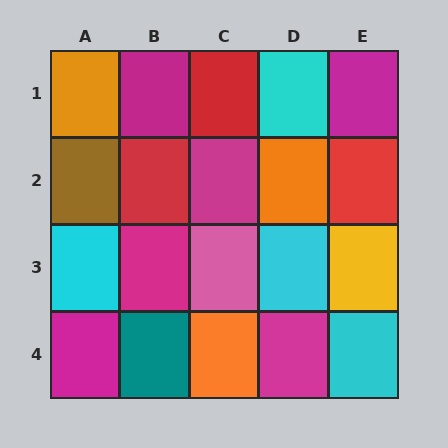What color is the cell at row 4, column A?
Magenta.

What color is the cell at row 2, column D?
Orange.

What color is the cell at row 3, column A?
Cyan.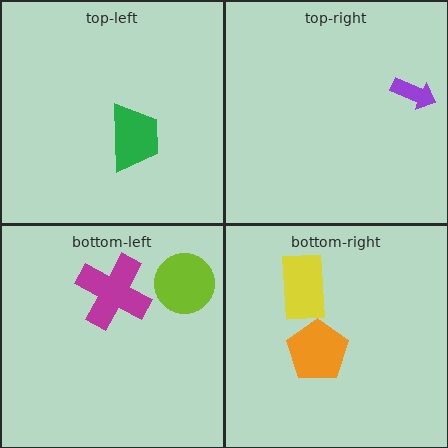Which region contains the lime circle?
The bottom-left region.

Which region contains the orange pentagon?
The bottom-right region.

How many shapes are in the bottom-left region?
2.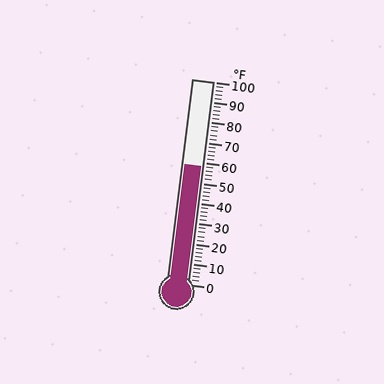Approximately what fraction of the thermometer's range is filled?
The thermometer is filled to approximately 60% of its range.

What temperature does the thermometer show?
The thermometer shows approximately 58°F.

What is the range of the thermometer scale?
The thermometer scale ranges from 0°F to 100°F.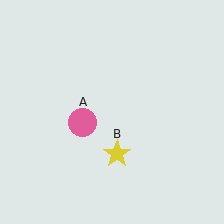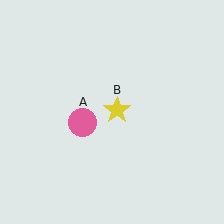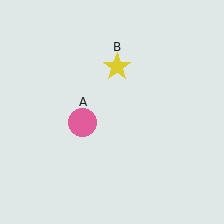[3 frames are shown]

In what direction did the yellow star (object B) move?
The yellow star (object B) moved up.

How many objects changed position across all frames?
1 object changed position: yellow star (object B).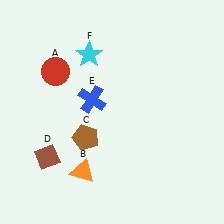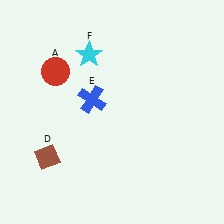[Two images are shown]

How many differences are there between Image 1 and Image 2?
There are 2 differences between the two images.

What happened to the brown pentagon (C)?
The brown pentagon (C) was removed in Image 2. It was in the bottom-left area of Image 1.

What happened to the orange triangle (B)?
The orange triangle (B) was removed in Image 2. It was in the bottom-left area of Image 1.